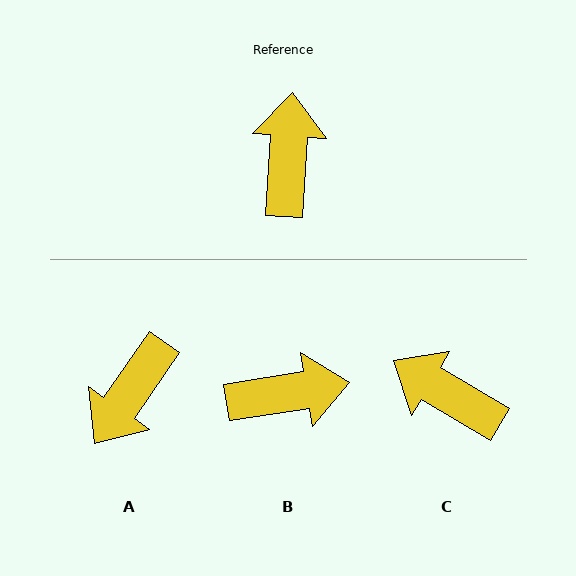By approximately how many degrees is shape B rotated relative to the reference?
Approximately 77 degrees clockwise.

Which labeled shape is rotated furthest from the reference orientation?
A, about 149 degrees away.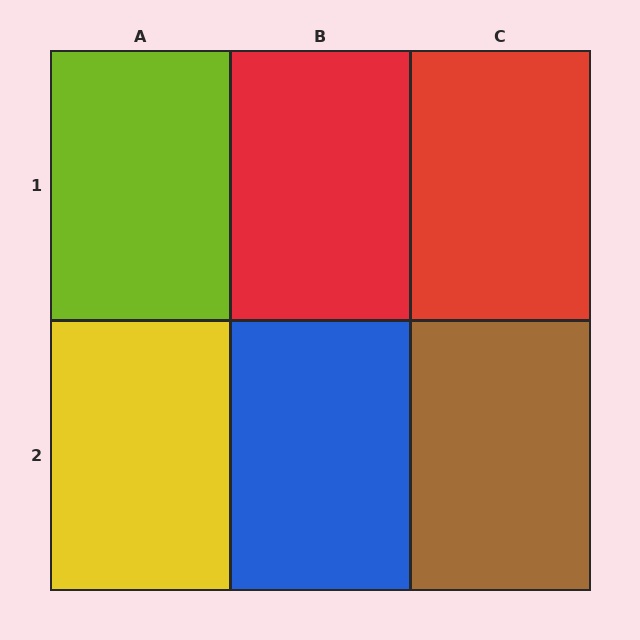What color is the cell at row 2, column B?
Blue.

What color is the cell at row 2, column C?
Brown.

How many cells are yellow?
1 cell is yellow.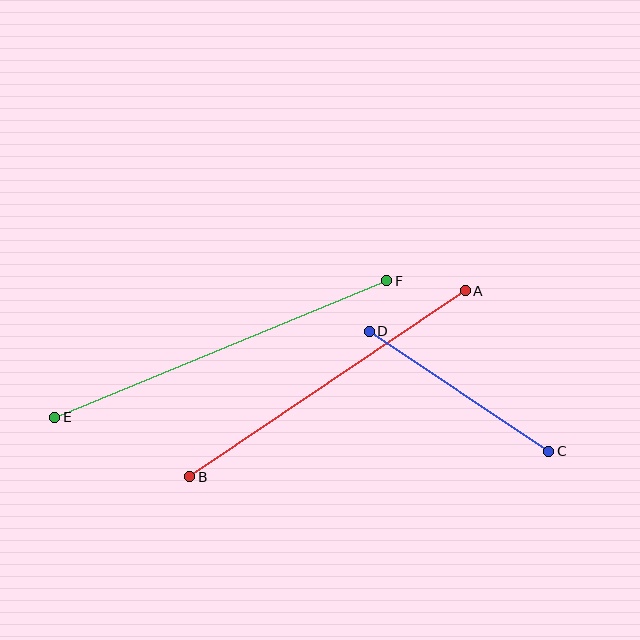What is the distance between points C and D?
The distance is approximately 216 pixels.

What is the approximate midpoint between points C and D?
The midpoint is at approximately (459, 391) pixels.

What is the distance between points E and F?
The distance is approximately 359 pixels.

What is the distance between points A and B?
The distance is approximately 332 pixels.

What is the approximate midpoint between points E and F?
The midpoint is at approximately (221, 349) pixels.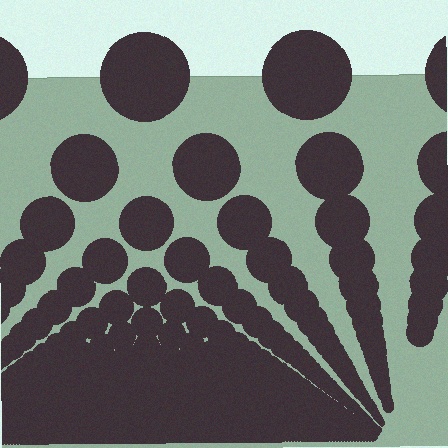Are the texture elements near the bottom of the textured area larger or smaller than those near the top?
Smaller. The gradient is inverted — elements near the bottom are smaller and denser.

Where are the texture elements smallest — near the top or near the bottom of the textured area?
Near the bottom.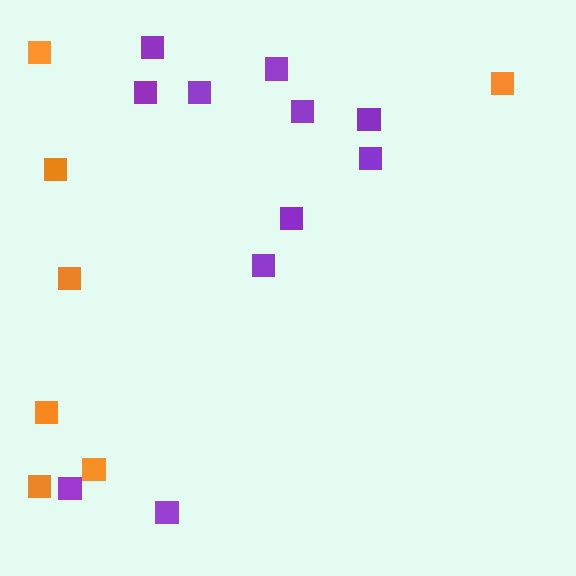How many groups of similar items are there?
There are 2 groups: one group of purple squares (11) and one group of orange squares (7).